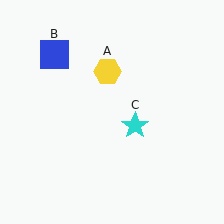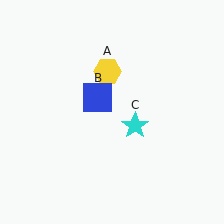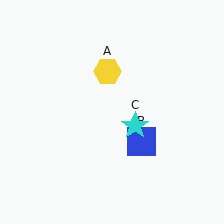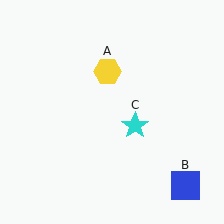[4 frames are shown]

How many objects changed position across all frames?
1 object changed position: blue square (object B).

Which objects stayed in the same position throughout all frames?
Yellow hexagon (object A) and cyan star (object C) remained stationary.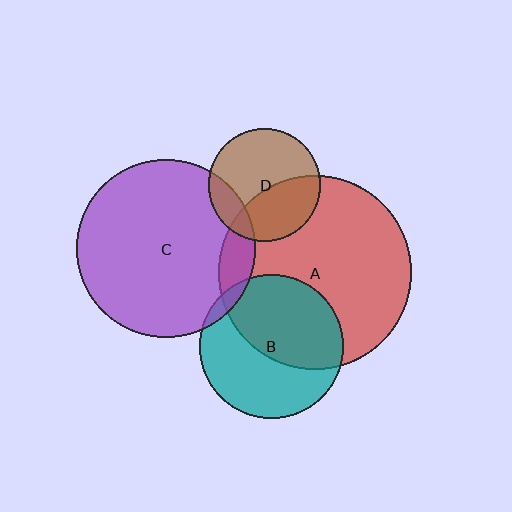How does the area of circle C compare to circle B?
Approximately 1.5 times.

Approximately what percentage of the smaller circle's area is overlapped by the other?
Approximately 40%.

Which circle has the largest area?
Circle A (red).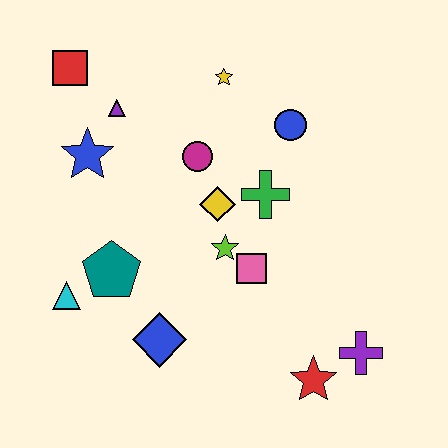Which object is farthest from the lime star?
The red square is farthest from the lime star.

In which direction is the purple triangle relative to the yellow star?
The purple triangle is to the left of the yellow star.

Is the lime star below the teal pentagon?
No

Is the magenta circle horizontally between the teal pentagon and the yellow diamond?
Yes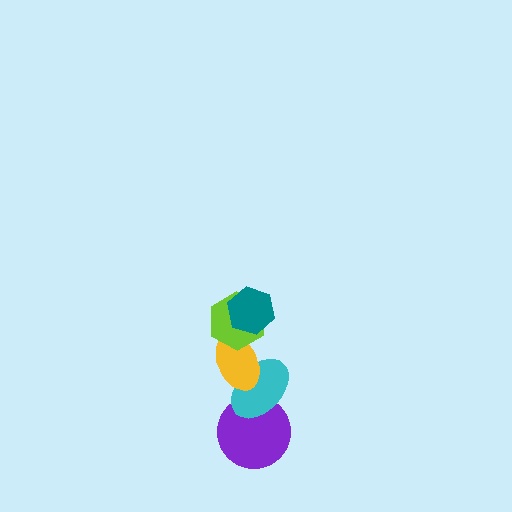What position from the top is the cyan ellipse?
The cyan ellipse is 4th from the top.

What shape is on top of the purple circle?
The cyan ellipse is on top of the purple circle.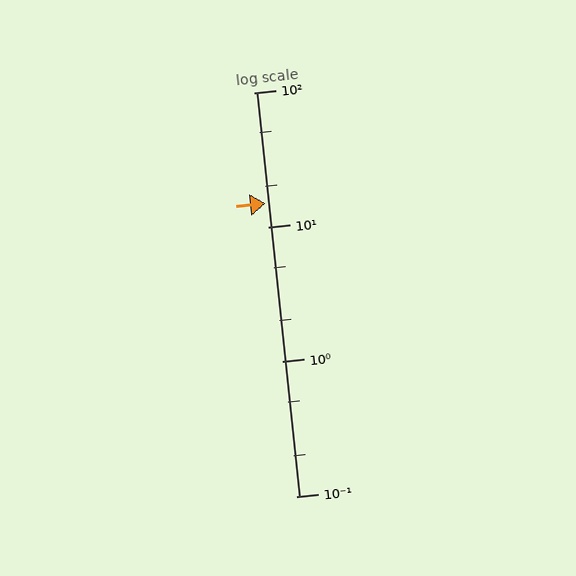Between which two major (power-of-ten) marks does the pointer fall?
The pointer is between 10 and 100.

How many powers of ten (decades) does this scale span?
The scale spans 3 decades, from 0.1 to 100.